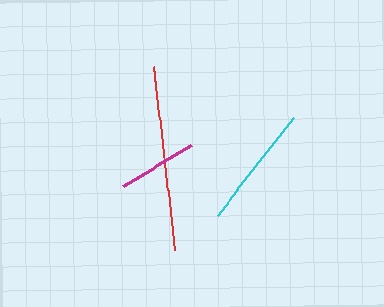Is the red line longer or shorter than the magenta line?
The red line is longer than the magenta line.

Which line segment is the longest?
The red line is the longest at approximately 185 pixels.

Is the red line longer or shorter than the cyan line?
The red line is longer than the cyan line.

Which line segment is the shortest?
The magenta line is the shortest at approximately 79 pixels.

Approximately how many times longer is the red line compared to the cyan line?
The red line is approximately 1.5 times the length of the cyan line.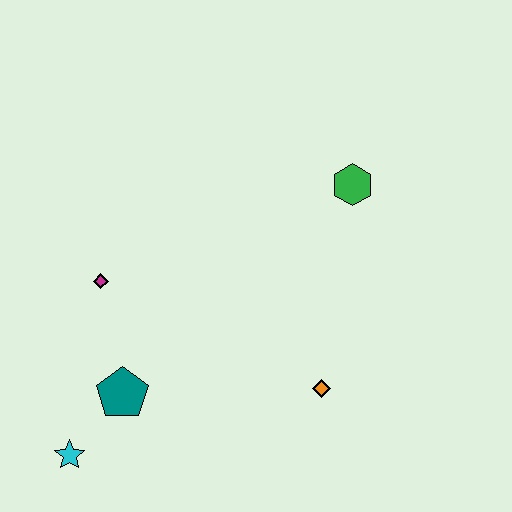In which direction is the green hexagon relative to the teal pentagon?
The green hexagon is to the right of the teal pentagon.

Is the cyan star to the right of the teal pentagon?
No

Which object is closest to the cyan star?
The teal pentagon is closest to the cyan star.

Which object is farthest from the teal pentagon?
The green hexagon is farthest from the teal pentagon.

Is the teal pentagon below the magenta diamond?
Yes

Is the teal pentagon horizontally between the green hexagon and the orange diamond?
No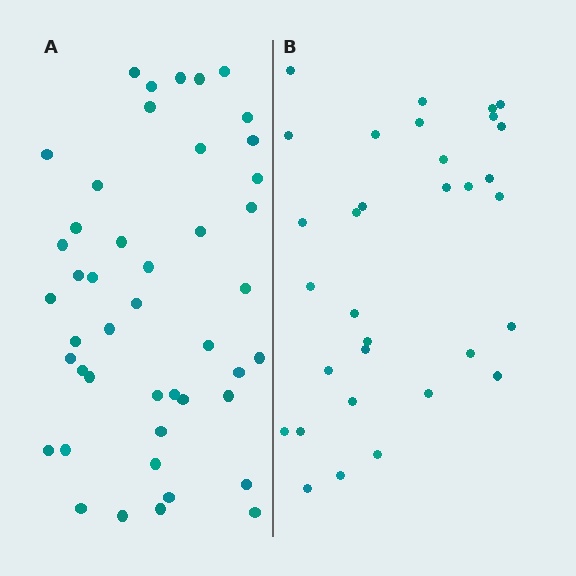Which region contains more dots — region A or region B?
Region A (the left region) has more dots.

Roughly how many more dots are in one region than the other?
Region A has approximately 15 more dots than region B.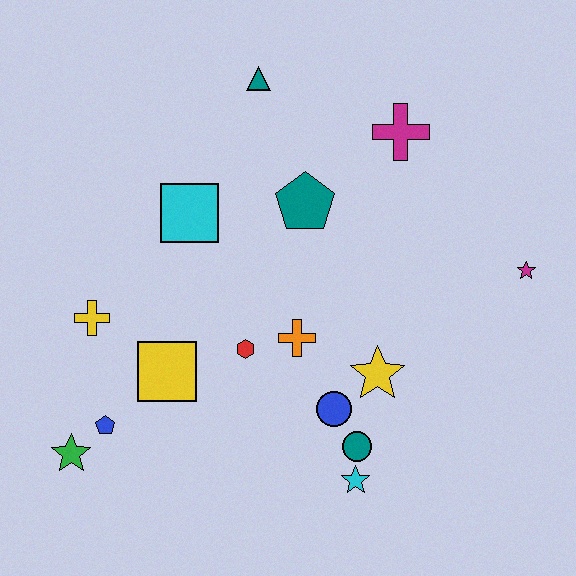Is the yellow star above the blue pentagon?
Yes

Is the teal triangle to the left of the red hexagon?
No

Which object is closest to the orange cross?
The red hexagon is closest to the orange cross.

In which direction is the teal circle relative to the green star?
The teal circle is to the right of the green star.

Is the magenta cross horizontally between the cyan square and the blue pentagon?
No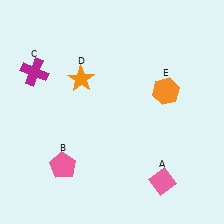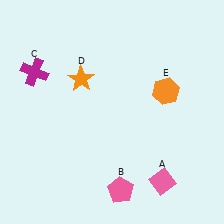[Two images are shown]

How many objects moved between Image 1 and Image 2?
1 object moved between the two images.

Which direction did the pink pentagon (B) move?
The pink pentagon (B) moved right.